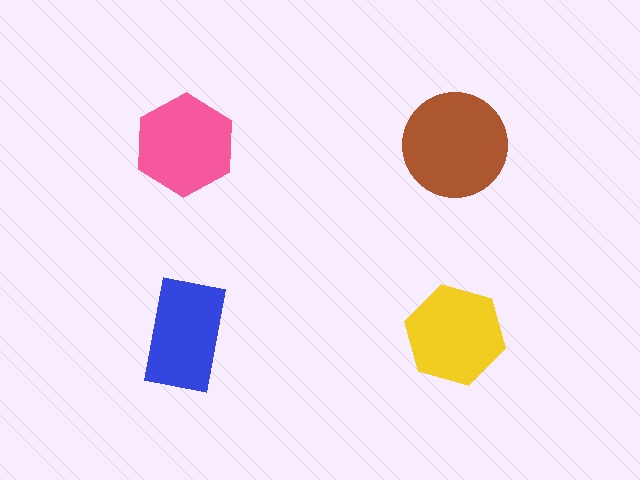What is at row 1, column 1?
A pink hexagon.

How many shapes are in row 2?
2 shapes.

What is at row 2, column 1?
A blue rectangle.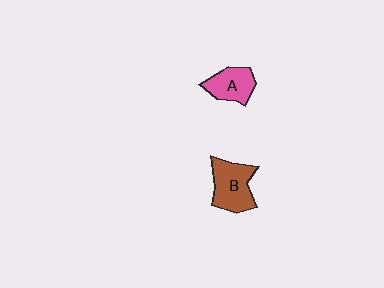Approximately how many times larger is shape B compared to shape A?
Approximately 1.3 times.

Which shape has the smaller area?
Shape A (pink).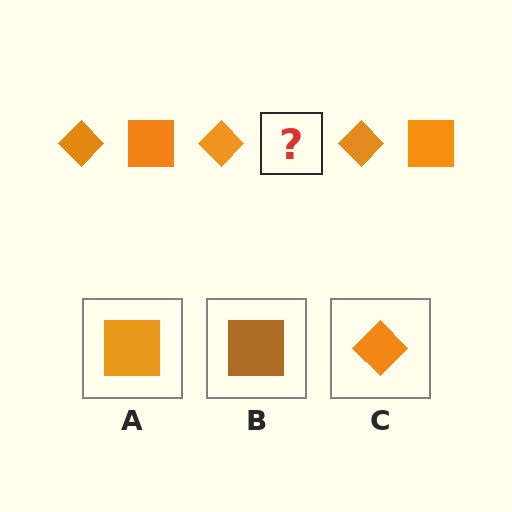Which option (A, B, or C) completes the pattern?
A.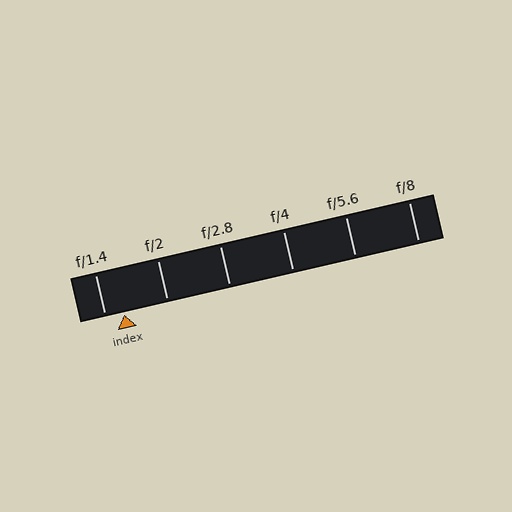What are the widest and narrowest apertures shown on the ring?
The widest aperture shown is f/1.4 and the narrowest is f/8.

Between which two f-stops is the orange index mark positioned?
The index mark is between f/1.4 and f/2.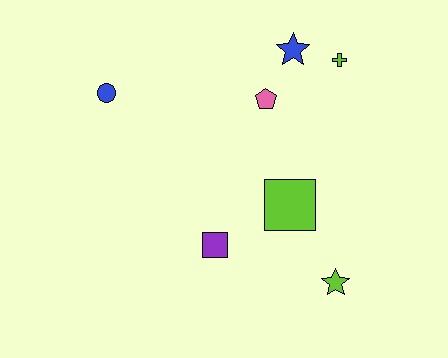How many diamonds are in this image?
There are no diamonds.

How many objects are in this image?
There are 7 objects.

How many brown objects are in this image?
There are no brown objects.